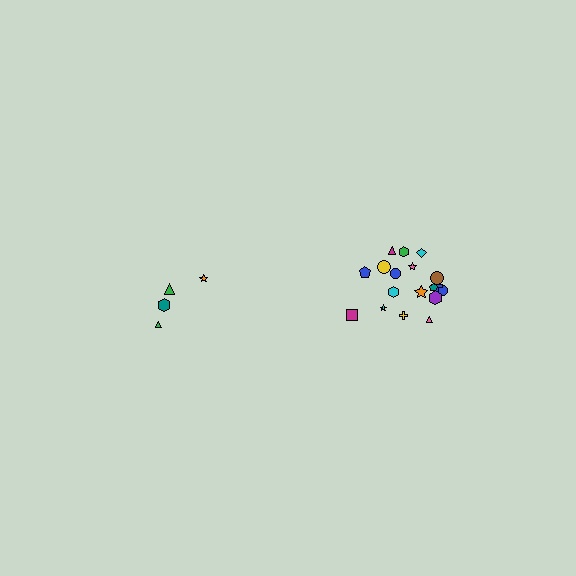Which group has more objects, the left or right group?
The right group.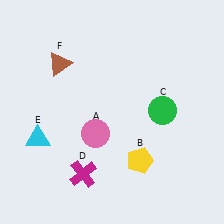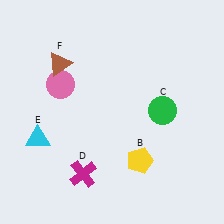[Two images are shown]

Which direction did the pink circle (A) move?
The pink circle (A) moved up.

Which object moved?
The pink circle (A) moved up.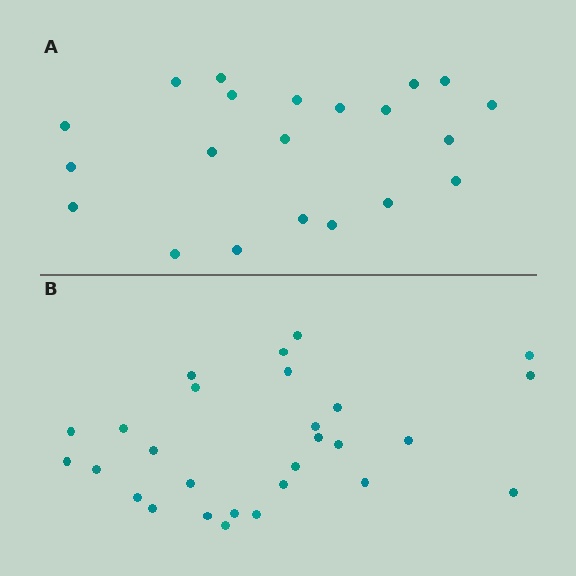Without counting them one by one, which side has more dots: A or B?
Region B (the bottom region) has more dots.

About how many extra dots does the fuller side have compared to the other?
Region B has roughly 8 or so more dots than region A.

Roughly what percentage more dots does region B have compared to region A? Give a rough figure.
About 35% more.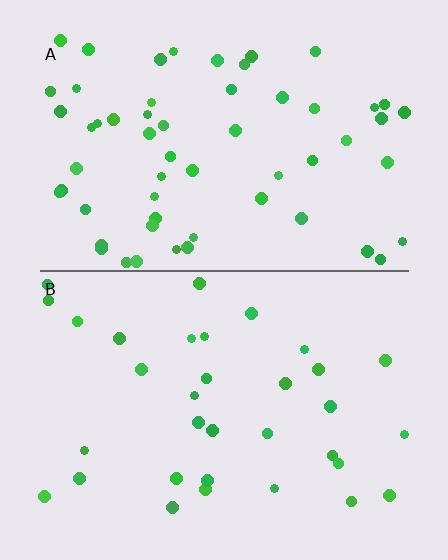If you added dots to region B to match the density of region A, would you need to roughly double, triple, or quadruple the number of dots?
Approximately double.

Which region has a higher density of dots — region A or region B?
A (the top).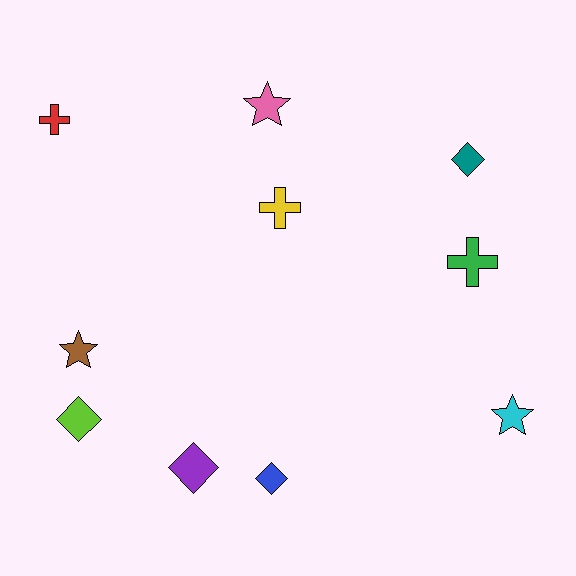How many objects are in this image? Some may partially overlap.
There are 10 objects.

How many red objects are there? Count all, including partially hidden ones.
There is 1 red object.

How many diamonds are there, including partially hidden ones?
There are 4 diamonds.